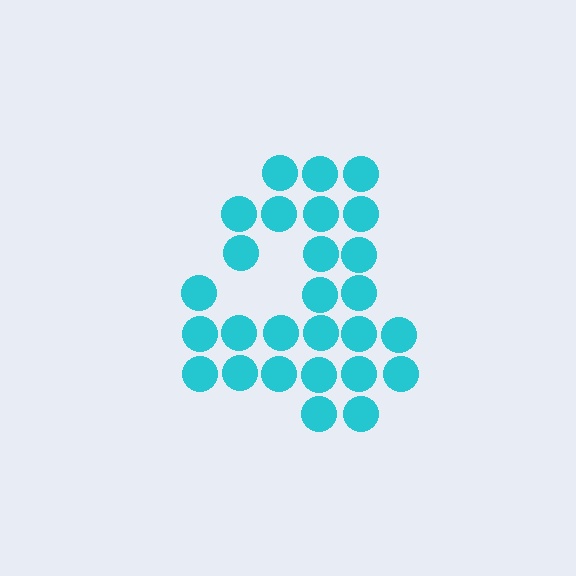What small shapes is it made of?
It is made of small circles.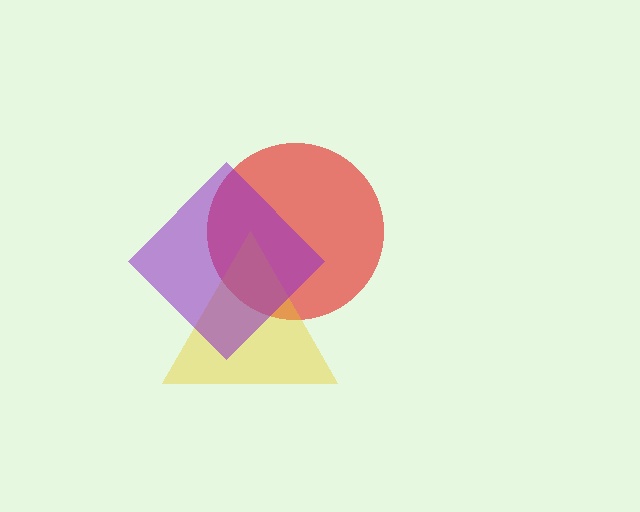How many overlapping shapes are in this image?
There are 3 overlapping shapes in the image.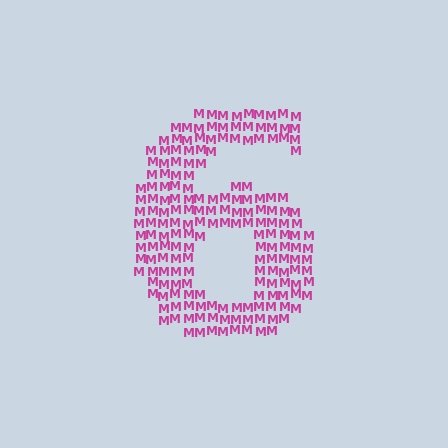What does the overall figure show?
The overall figure shows the digit 6.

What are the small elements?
The small elements are letter M's.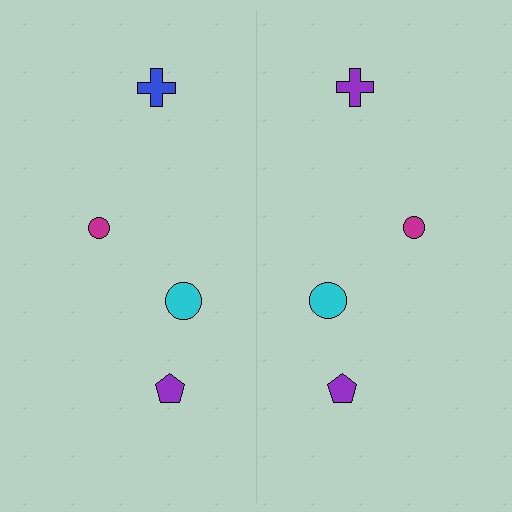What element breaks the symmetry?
The purple cross on the right side breaks the symmetry — its mirror counterpart is blue.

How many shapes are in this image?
There are 8 shapes in this image.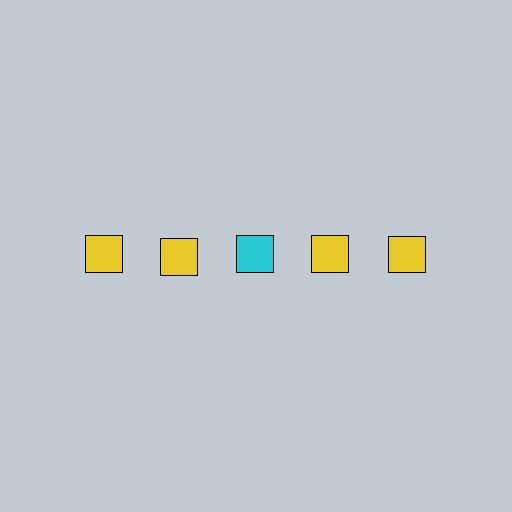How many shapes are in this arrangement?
There are 5 shapes arranged in a grid pattern.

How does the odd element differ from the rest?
It has a different color: cyan instead of yellow.